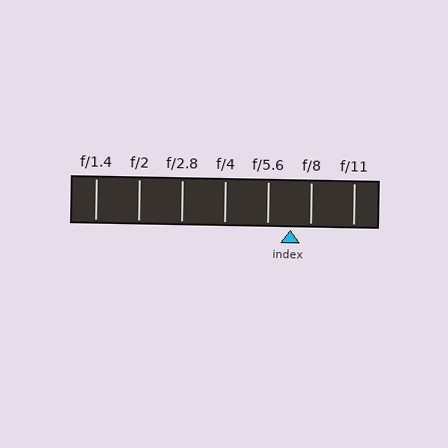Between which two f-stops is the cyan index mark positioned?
The index mark is between f/5.6 and f/8.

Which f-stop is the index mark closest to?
The index mark is closest to f/8.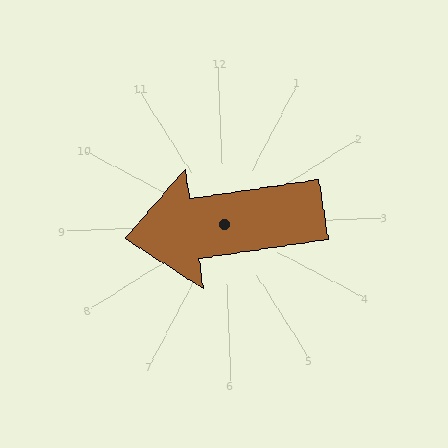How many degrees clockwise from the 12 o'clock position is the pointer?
Approximately 264 degrees.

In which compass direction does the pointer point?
West.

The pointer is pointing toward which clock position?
Roughly 9 o'clock.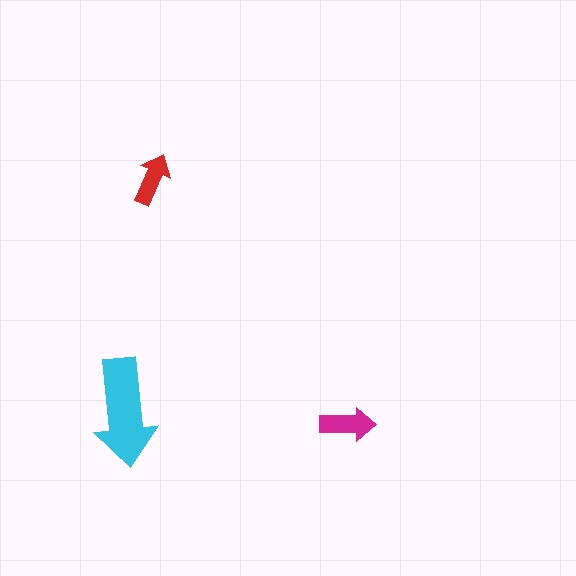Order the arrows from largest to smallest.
the cyan one, the magenta one, the red one.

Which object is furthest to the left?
The cyan arrow is leftmost.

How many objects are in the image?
There are 3 objects in the image.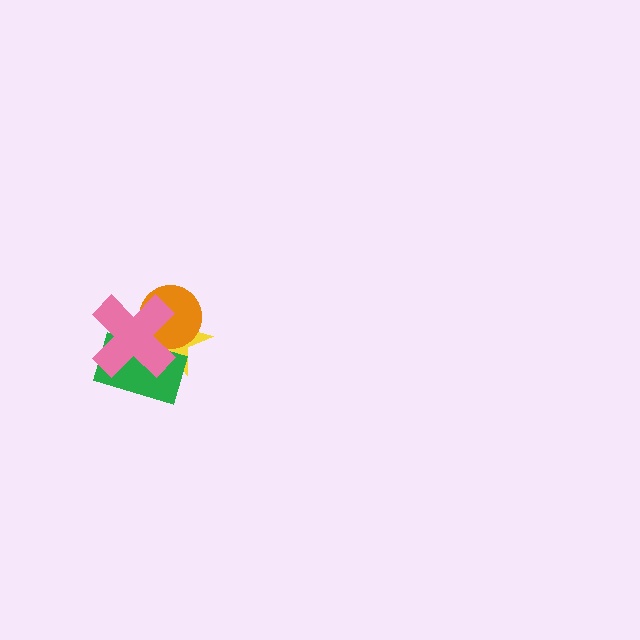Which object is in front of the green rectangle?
The pink cross is in front of the green rectangle.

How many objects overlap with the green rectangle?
3 objects overlap with the green rectangle.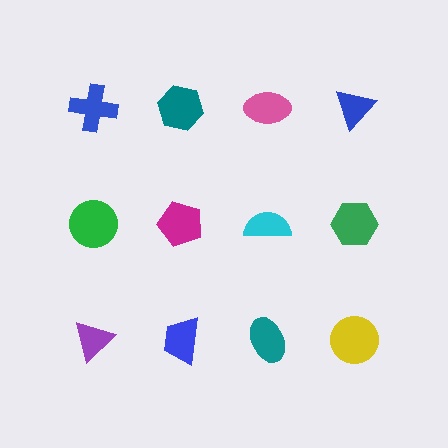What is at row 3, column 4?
A yellow circle.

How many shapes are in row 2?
4 shapes.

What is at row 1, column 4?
A blue triangle.